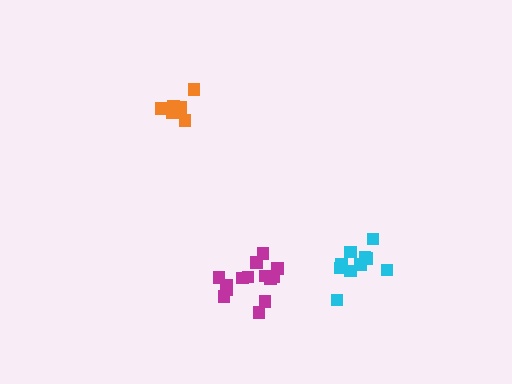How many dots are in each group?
Group 1: 14 dots, Group 2: 8 dots, Group 3: 10 dots (32 total).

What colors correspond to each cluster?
The clusters are colored: magenta, orange, cyan.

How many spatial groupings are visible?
There are 3 spatial groupings.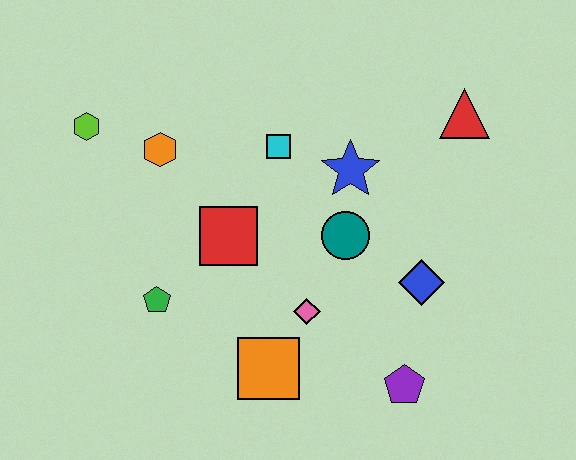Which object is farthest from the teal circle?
The lime hexagon is farthest from the teal circle.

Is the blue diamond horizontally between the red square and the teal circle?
No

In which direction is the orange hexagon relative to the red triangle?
The orange hexagon is to the left of the red triangle.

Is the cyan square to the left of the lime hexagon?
No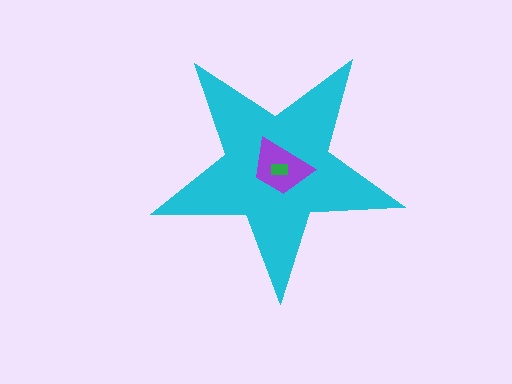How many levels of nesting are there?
3.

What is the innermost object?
The green rectangle.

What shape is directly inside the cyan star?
The purple trapezoid.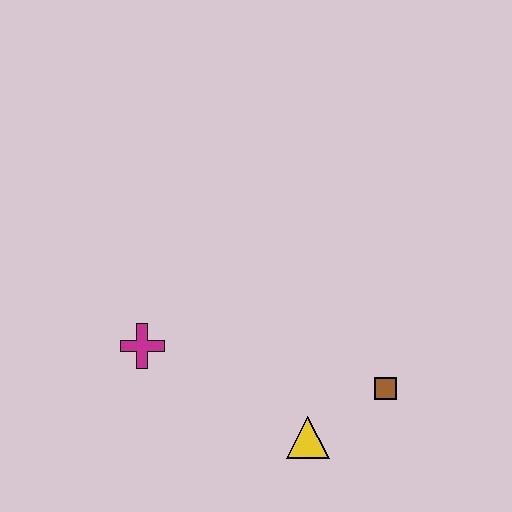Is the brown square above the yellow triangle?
Yes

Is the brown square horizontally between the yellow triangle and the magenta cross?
No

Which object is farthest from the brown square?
The magenta cross is farthest from the brown square.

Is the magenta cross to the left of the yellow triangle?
Yes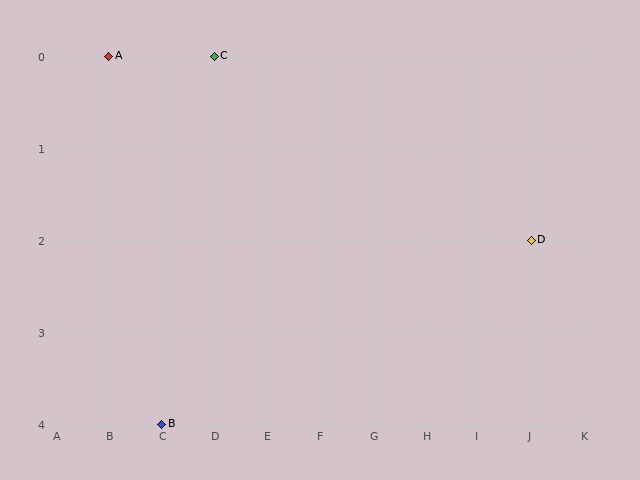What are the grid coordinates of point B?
Point B is at grid coordinates (C, 4).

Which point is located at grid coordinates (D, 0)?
Point C is at (D, 0).